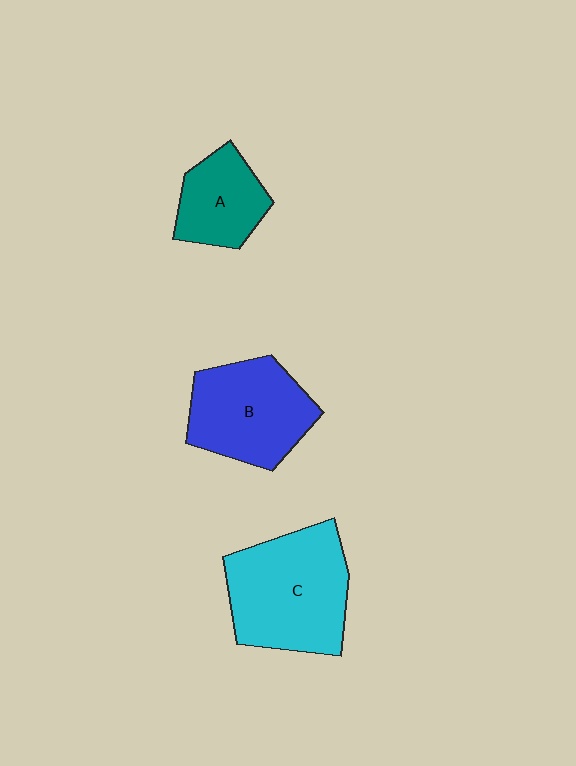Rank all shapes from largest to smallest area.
From largest to smallest: C (cyan), B (blue), A (teal).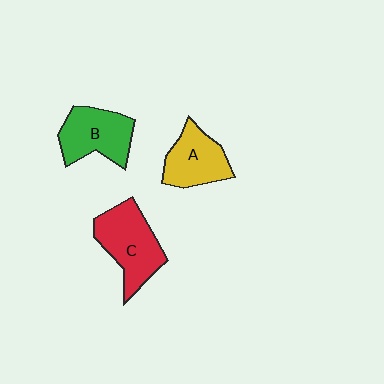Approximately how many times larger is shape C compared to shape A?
Approximately 1.3 times.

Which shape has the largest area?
Shape C (red).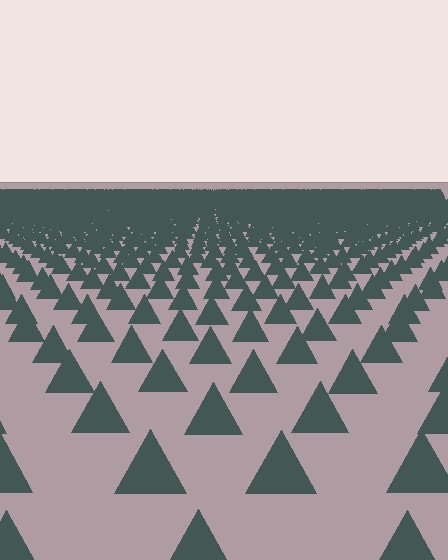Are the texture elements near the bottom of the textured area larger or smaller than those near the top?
Larger. Near the bottom, elements are closer to the viewer and appear at a bigger on-screen size.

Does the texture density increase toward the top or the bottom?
Density increases toward the top.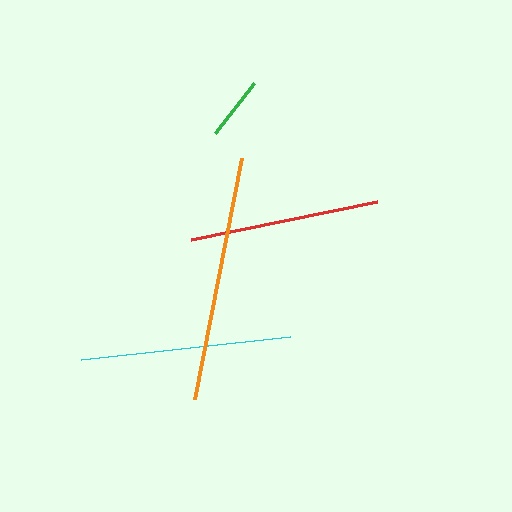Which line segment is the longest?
The orange line is the longest at approximately 245 pixels.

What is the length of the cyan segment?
The cyan segment is approximately 210 pixels long.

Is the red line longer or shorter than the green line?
The red line is longer than the green line.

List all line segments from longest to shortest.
From longest to shortest: orange, cyan, red, green.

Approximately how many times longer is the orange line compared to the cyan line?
The orange line is approximately 1.2 times the length of the cyan line.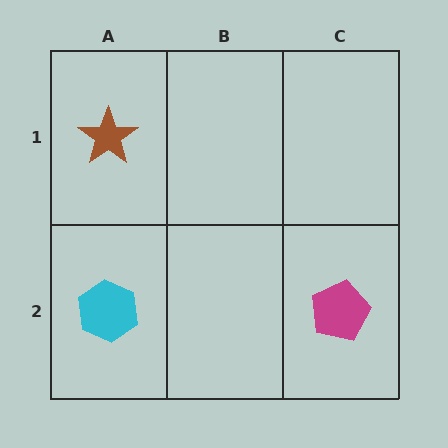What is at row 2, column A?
A cyan hexagon.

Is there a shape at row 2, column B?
No, that cell is empty.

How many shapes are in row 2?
2 shapes.